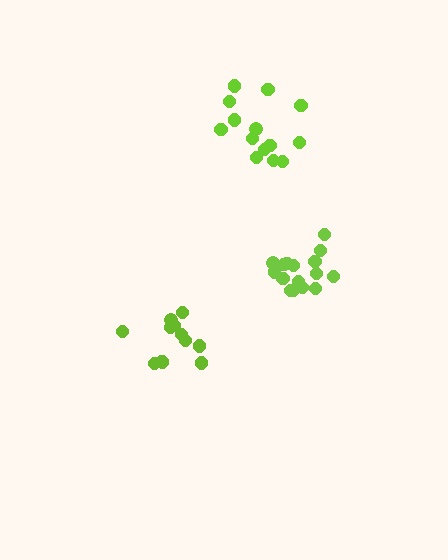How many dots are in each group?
Group 1: 14 dots, Group 2: 17 dots, Group 3: 12 dots (43 total).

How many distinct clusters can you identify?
There are 3 distinct clusters.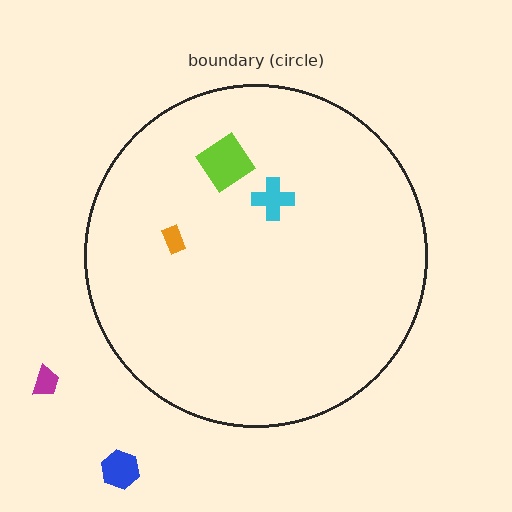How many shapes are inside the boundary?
3 inside, 2 outside.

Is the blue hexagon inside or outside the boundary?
Outside.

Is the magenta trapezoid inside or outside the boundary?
Outside.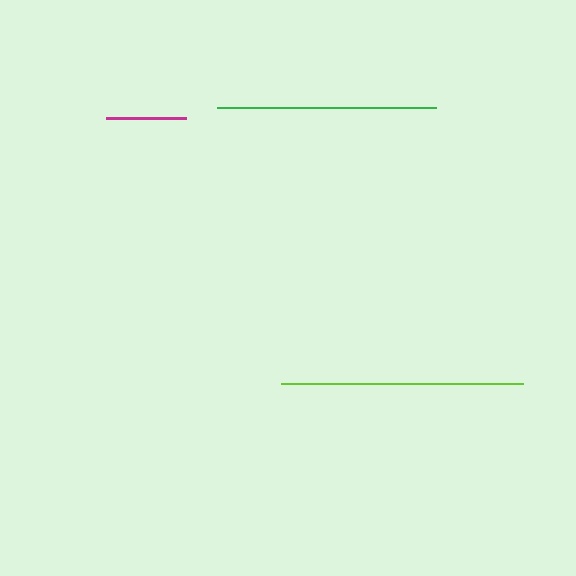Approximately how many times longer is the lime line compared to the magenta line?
The lime line is approximately 3.0 times the length of the magenta line.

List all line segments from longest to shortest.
From longest to shortest: lime, green, magenta.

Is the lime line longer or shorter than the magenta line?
The lime line is longer than the magenta line.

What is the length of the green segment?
The green segment is approximately 219 pixels long.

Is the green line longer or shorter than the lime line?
The lime line is longer than the green line.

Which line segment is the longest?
The lime line is the longest at approximately 243 pixels.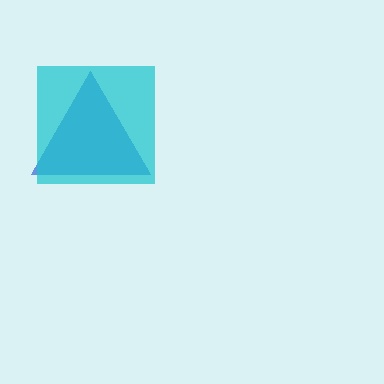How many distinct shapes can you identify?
There are 2 distinct shapes: a blue triangle, a cyan square.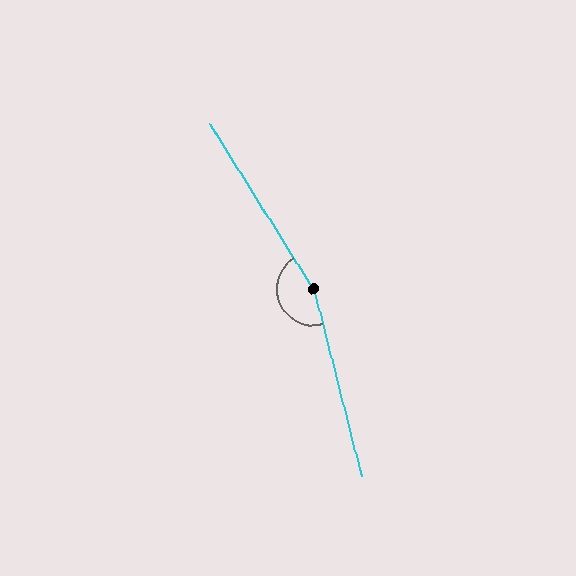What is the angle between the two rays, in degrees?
Approximately 162 degrees.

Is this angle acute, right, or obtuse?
It is obtuse.